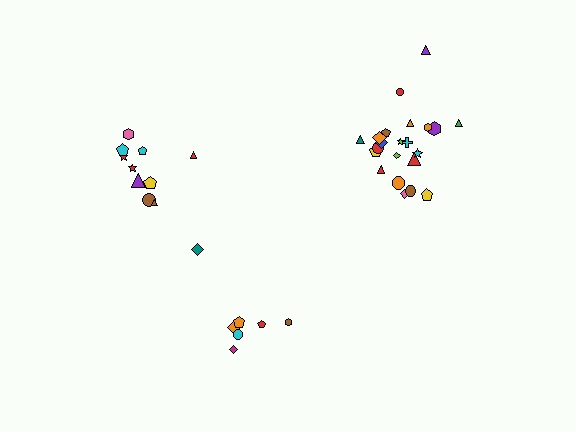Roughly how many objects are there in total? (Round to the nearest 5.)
Roughly 40 objects in total.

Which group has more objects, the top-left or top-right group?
The top-right group.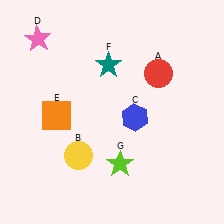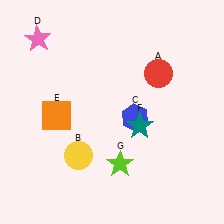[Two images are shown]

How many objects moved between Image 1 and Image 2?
1 object moved between the two images.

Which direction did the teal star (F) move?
The teal star (F) moved down.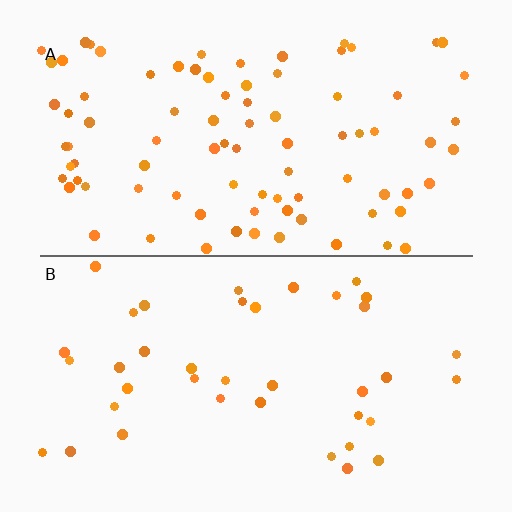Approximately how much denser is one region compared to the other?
Approximately 2.2× — region A over region B.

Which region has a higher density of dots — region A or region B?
A (the top).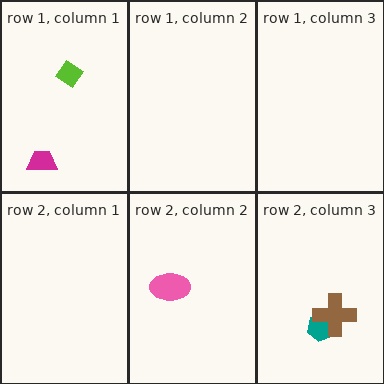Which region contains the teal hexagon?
The row 2, column 3 region.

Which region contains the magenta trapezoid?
The row 1, column 1 region.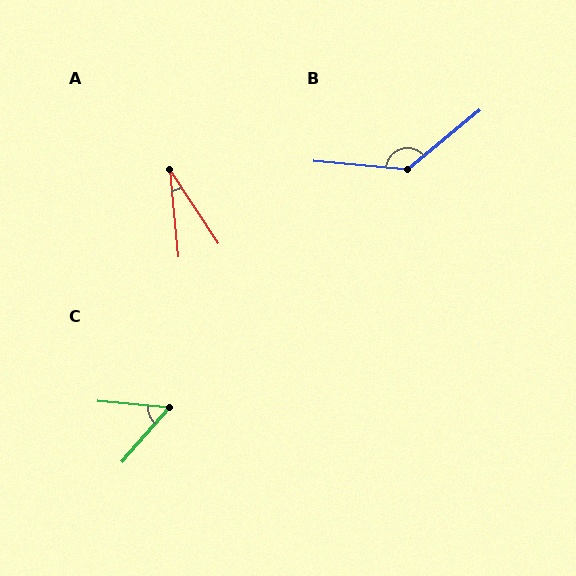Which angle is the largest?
B, at approximately 135 degrees.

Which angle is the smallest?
A, at approximately 28 degrees.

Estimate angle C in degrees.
Approximately 54 degrees.